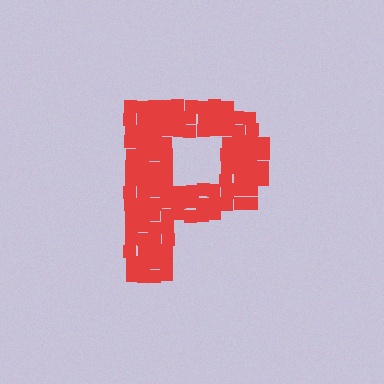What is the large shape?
The large shape is the letter P.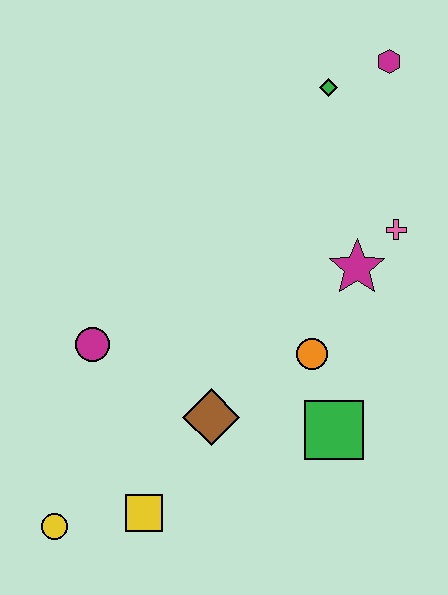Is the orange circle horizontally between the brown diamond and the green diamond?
Yes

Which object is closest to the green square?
The orange circle is closest to the green square.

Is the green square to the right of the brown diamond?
Yes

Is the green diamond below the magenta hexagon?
Yes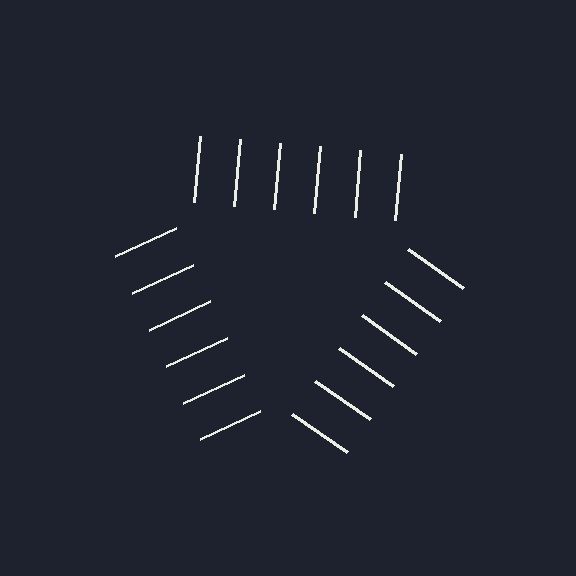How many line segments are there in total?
18 — 6 along each of the 3 edges.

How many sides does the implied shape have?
3 sides — the line-ends trace a triangle.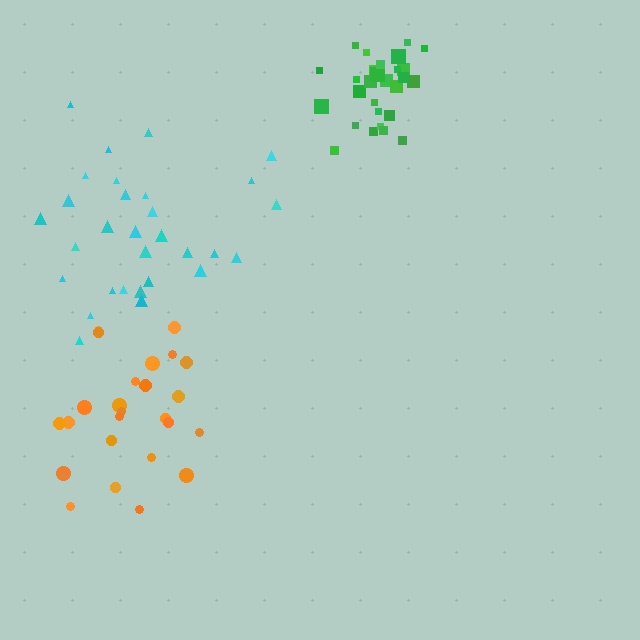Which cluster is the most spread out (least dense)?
Cyan.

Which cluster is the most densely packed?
Green.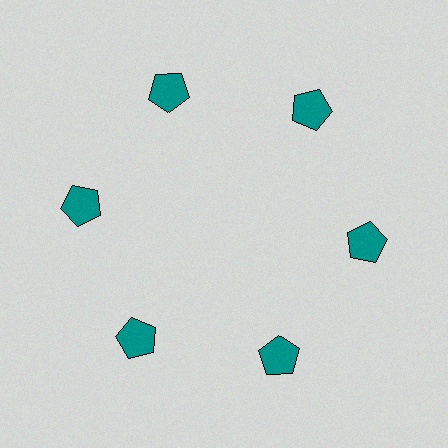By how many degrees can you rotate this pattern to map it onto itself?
The pattern maps onto itself every 60 degrees of rotation.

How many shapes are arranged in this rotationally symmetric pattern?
There are 6 shapes, arranged in 6 groups of 1.